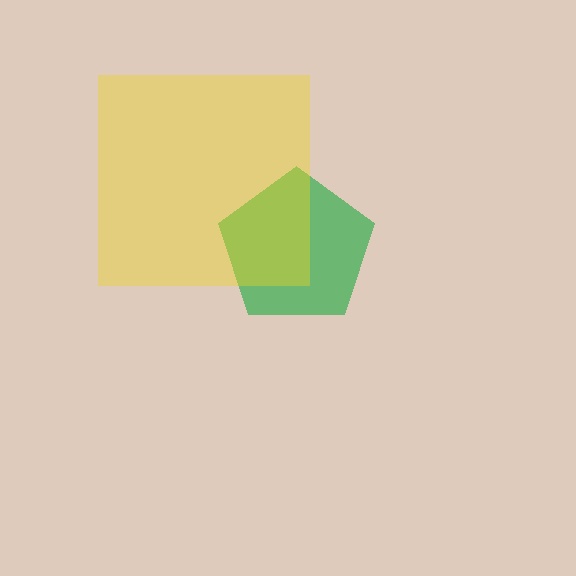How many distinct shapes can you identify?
There are 2 distinct shapes: a green pentagon, a yellow square.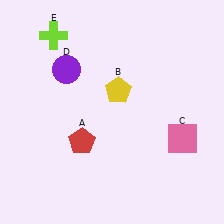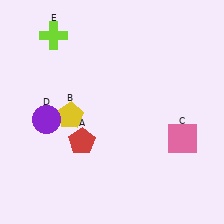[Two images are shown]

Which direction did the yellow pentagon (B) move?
The yellow pentagon (B) moved left.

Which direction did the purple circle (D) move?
The purple circle (D) moved down.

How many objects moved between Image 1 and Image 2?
2 objects moved between the two images.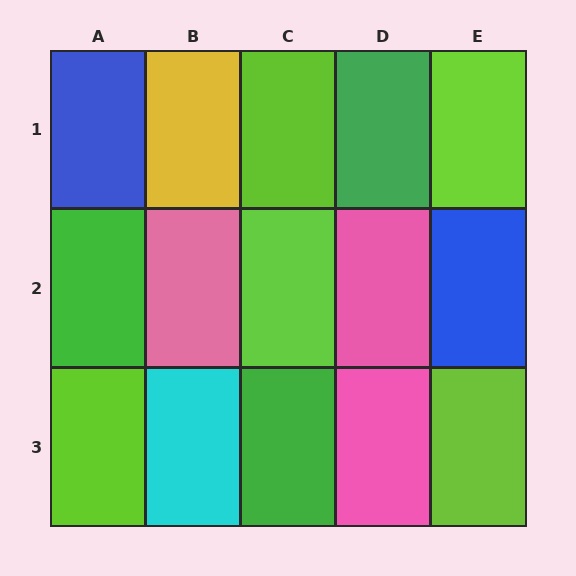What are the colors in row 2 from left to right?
Green, pink, lime, pink, blue.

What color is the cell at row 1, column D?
Green.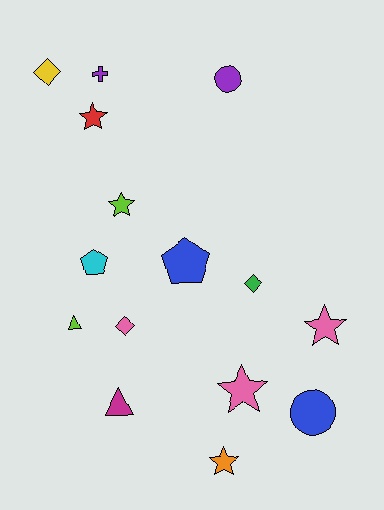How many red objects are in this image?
There is 1 red object.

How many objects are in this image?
There are 15 objects.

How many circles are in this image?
There are 2 circles.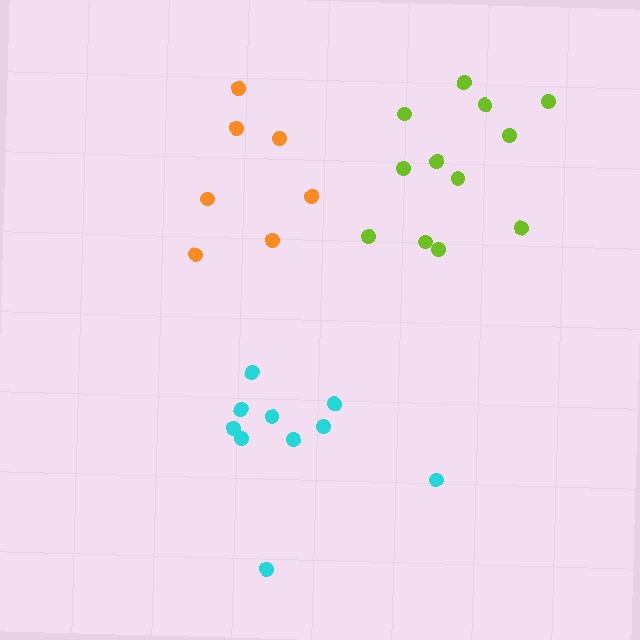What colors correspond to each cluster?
The clusters are colored: cyan, lime, orange.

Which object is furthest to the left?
The orange cluster is leftmost.